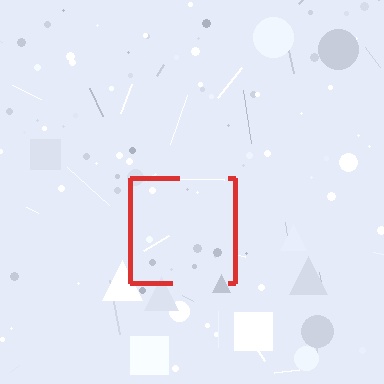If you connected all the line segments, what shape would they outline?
They would outline a square.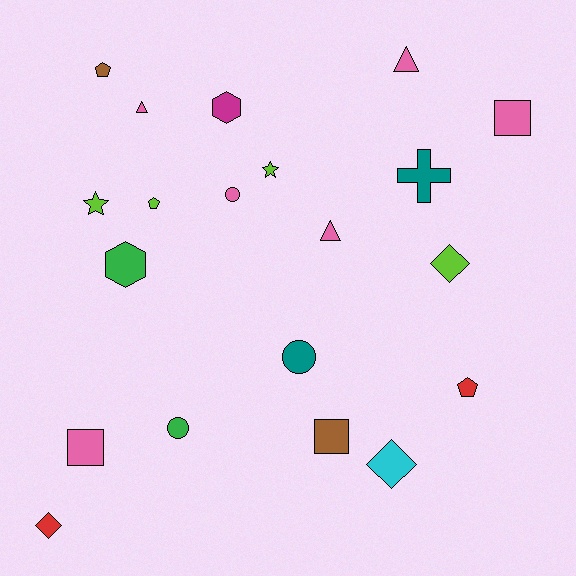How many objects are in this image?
There are 20 objects.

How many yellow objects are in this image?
There are no yellow objects.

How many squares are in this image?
There are 3 squares.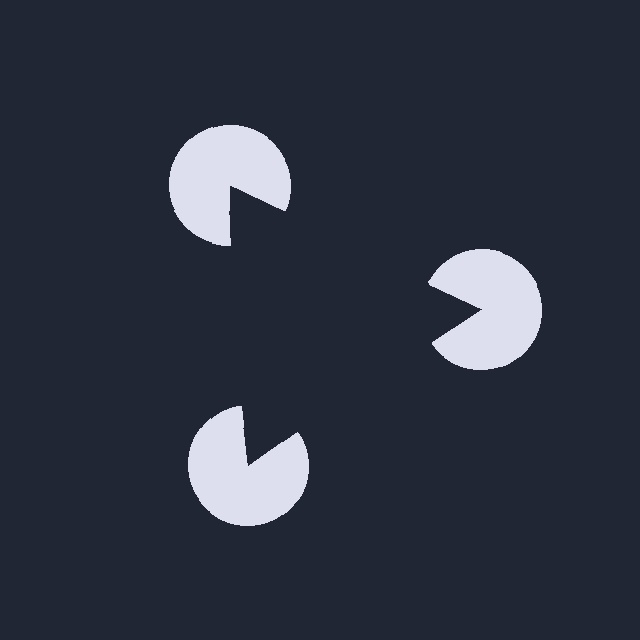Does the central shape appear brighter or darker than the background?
It typically appears slightly darker than the background, even though no actual brightness change is drawn.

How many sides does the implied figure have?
3 sides.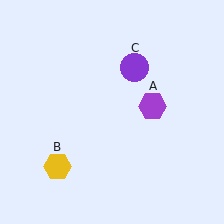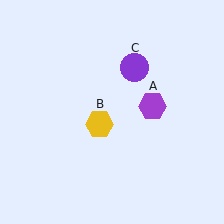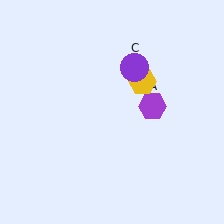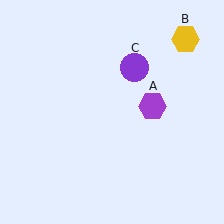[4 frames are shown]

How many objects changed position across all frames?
1 object changed position: yellow hexagon (object B).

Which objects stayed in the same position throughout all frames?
Purple hexagon (object A) and purple circle (object C) remained stationary.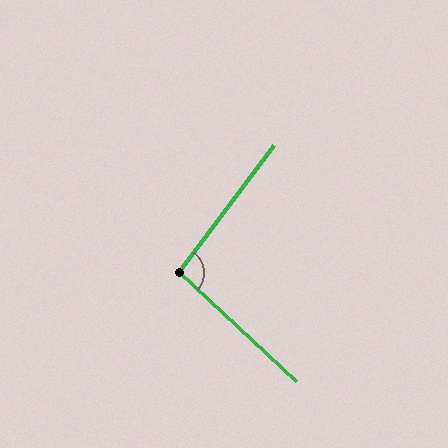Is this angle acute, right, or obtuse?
It is obtuse.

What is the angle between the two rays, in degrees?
Approximately 96 degrees.